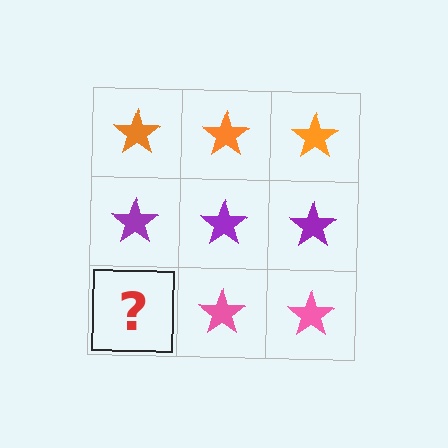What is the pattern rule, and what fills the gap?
The rule is that each row has a consistent color. The gap should be filled with a pink star.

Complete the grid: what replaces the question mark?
The question mark should be replaced with a pink star.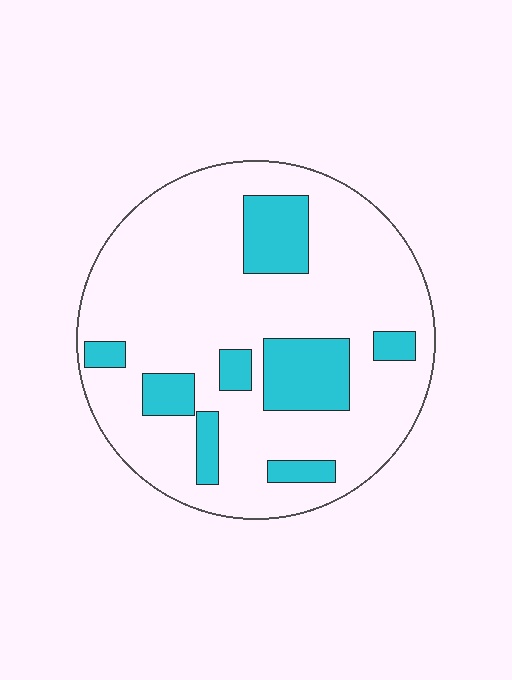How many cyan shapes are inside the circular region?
8.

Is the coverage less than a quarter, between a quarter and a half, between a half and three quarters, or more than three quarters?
Less than a quarter.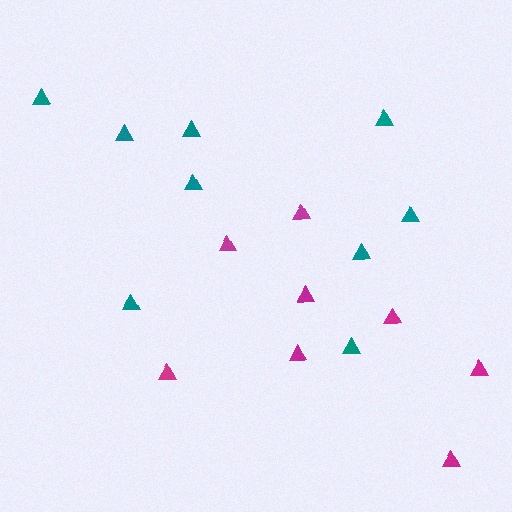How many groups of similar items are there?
There are 2 groups: one group of magenta triangles (8) and one group of teal triangles (9).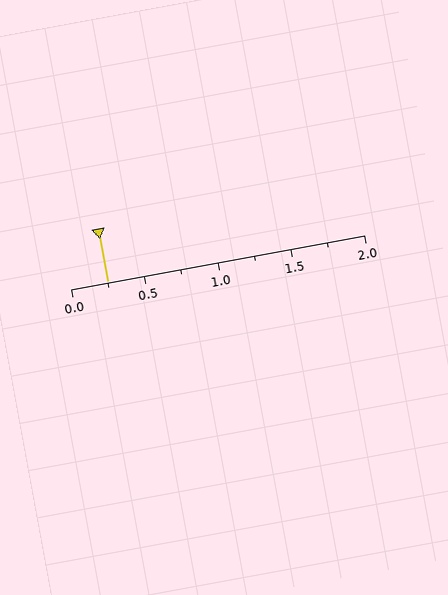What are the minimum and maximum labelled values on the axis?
The axis runs from 0.0 to 2.0.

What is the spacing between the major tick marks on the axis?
The major ticks are spaced 0.5 apart.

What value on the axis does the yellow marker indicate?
The marker indicates approximately 0.25.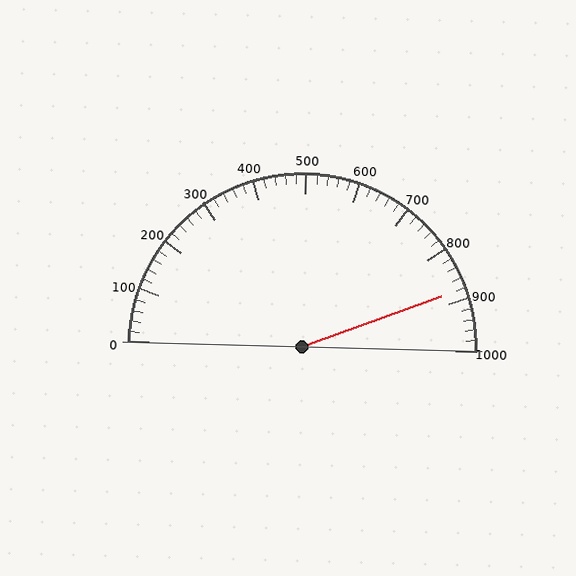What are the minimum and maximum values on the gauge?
The gauge ranges from 0 to 1000.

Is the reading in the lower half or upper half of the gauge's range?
The reading is in the upper half of the range (0 to 1000).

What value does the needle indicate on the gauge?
The needle indicates approximately 880.